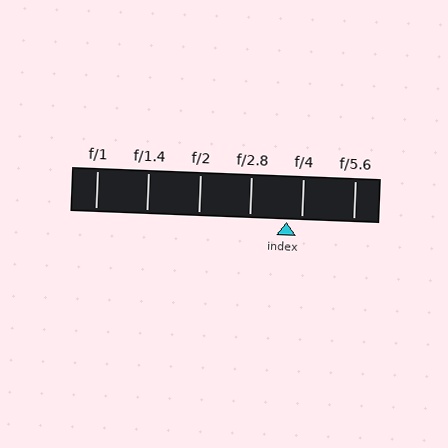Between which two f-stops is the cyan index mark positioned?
The index mark is between f/2.8 and f/4.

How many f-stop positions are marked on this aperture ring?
There are 6 f-stop positions marked.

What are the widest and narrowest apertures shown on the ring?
The widest aperture shown is f/1 and the narrowest is f/5.6.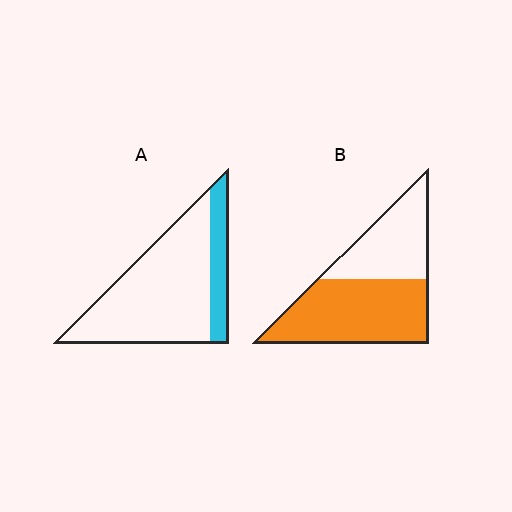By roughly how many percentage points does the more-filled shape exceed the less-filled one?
By roughly 40 percentage points (B over A).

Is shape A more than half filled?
No.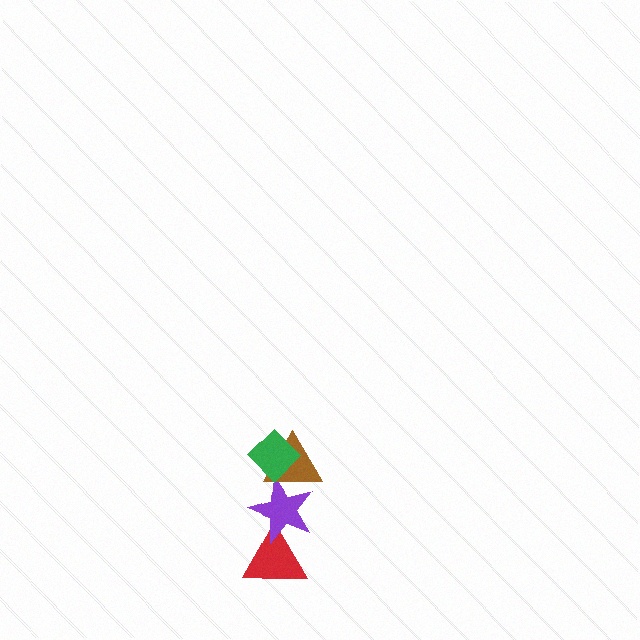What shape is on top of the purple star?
The brown triangle is on top of the purple star.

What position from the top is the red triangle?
The red triangle is 4th from the top.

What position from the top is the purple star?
The purple star is 3rd from the top.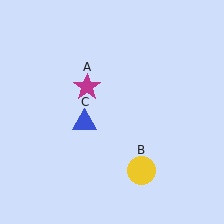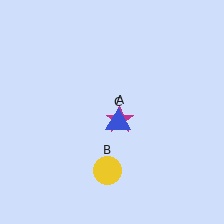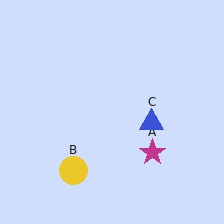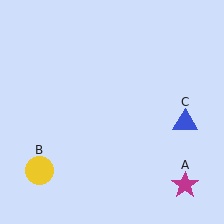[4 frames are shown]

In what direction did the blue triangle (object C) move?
The blue triangle (object C) moved right.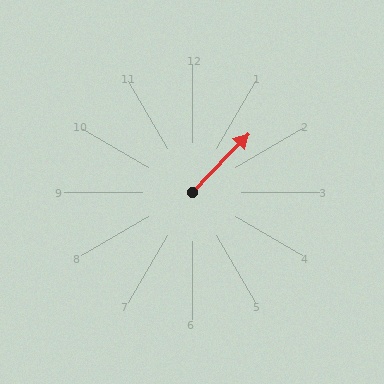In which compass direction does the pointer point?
Northeast.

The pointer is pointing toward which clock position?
Roughly 1 o'clock.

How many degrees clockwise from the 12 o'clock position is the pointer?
Approximately 44 degrees.